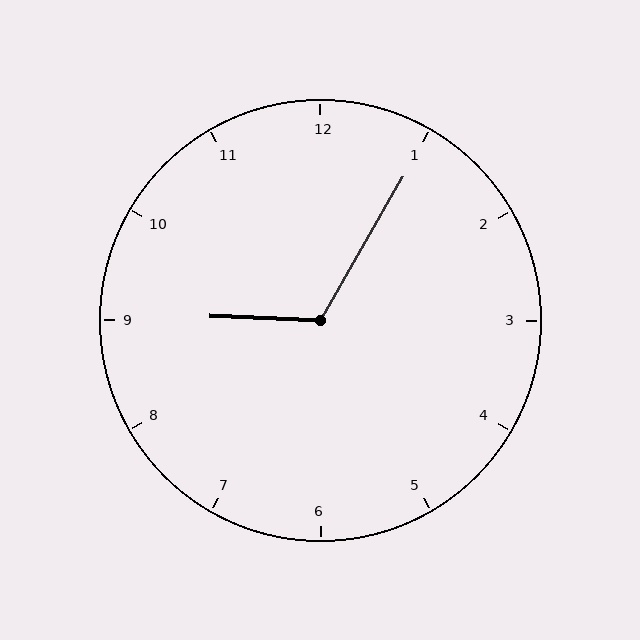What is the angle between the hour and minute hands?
Approximately 118 degrees.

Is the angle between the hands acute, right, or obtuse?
It is obtuse.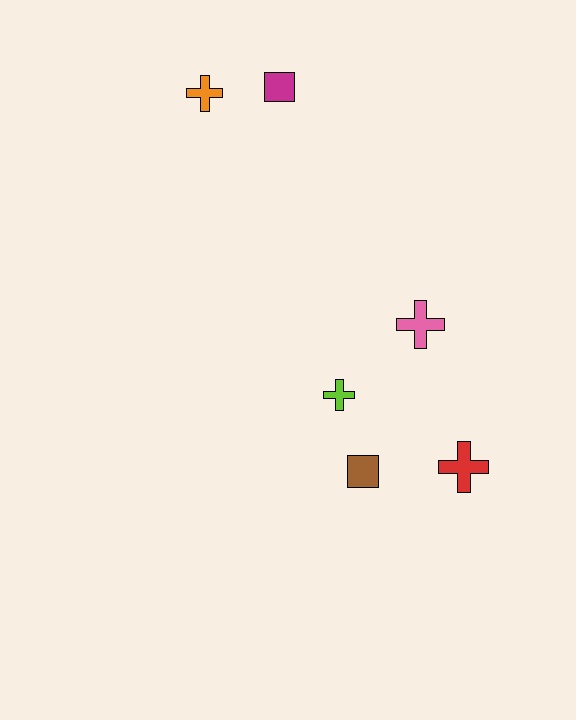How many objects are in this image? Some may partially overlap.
There are 6 objects.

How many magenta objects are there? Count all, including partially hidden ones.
There is 1 magenta object.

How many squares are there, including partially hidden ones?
There are 2 squares.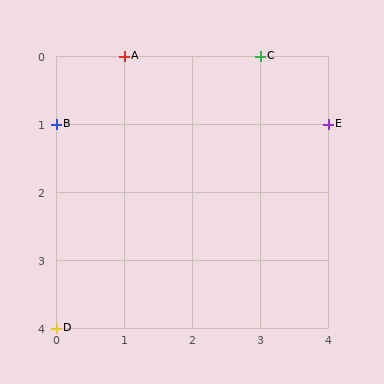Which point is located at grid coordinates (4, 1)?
Point E is at (4, 1).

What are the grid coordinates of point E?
Point E is at grid coordinates (4, 1).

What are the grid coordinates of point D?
Point D is at grid coordinates (0, 4).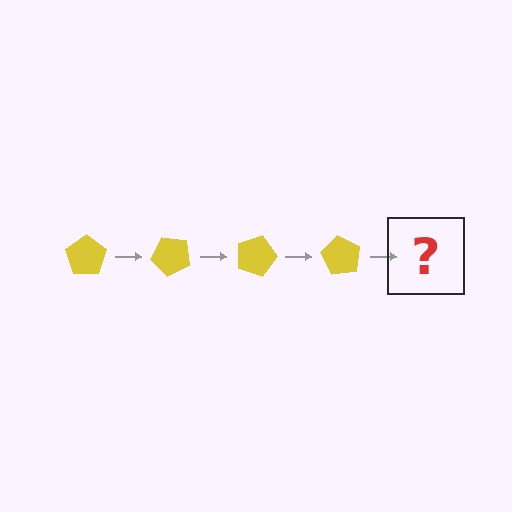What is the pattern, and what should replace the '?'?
The pattern is that the pentagon rotates 45 degrees each step. The '?' should be a yellow pentagon rotated 180 degrees.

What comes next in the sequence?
The next element should be a yellow pentagon rotated 180 degrees.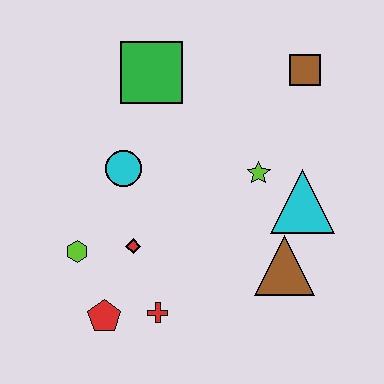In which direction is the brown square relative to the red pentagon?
The brown square is above the red pentagon.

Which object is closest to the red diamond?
The lime hexagon is closest to the red diamond.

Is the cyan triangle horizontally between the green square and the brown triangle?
No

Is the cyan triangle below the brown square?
Yes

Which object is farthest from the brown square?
The red pentagon is farthest from the brown square.